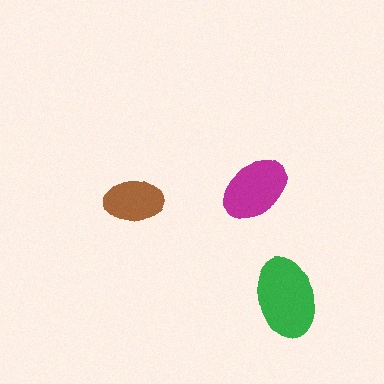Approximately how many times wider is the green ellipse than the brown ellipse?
About 1.5 times wider.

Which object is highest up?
The magenta ellipse is topmost.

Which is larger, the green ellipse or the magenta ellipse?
The green one.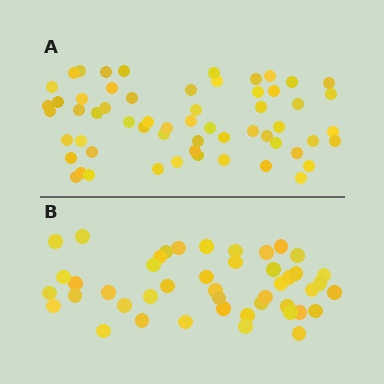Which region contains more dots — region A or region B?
Region A (the top region) has more dots.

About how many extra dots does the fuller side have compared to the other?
Region A has approximately 15 more dots than region B.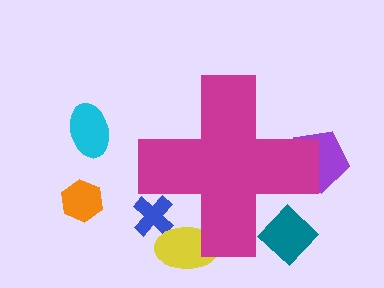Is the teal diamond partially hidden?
Yes, the teal diamond is partially hidden behind the magenta cross.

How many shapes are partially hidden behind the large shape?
4 shapes are partially hidden.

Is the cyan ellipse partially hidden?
No, the cyan ellipse is fully visible.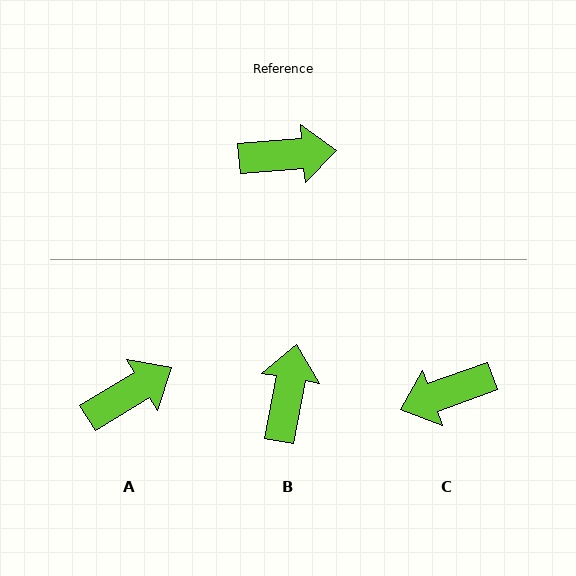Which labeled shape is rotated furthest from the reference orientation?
C, about 165 degrees away.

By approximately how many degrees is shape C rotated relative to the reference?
Approximately 165 degrees clockwise.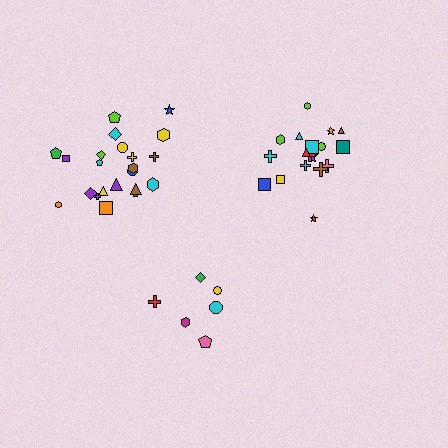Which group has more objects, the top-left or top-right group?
The top-left group.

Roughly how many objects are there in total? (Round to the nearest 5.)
Roughly 45 objects in total.